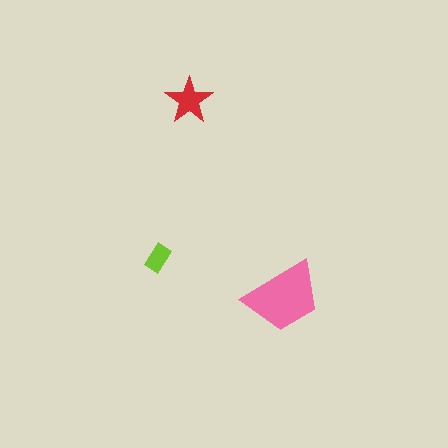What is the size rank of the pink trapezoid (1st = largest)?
1st.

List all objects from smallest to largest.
The lime rectangle, the red star, the pink trapezoid.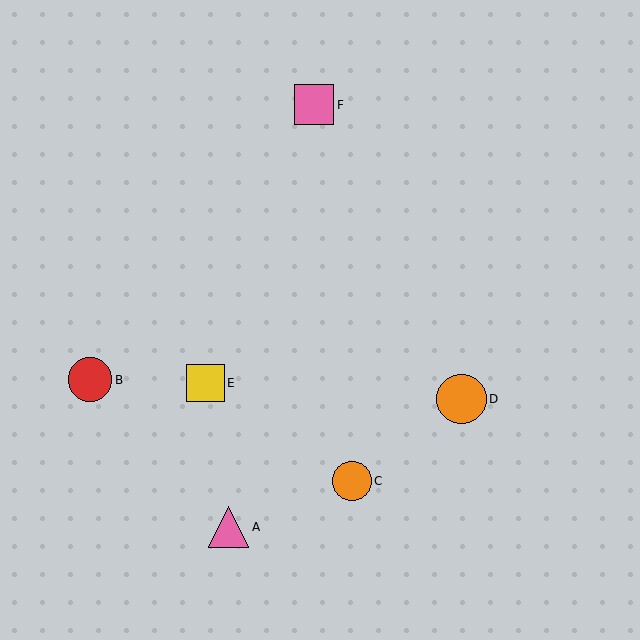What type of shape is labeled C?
Shape C is an orange circle.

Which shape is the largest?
The orange circle (labeled D) is the largest.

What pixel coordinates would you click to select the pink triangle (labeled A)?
Click at (229, 527) to select the pink triangle A.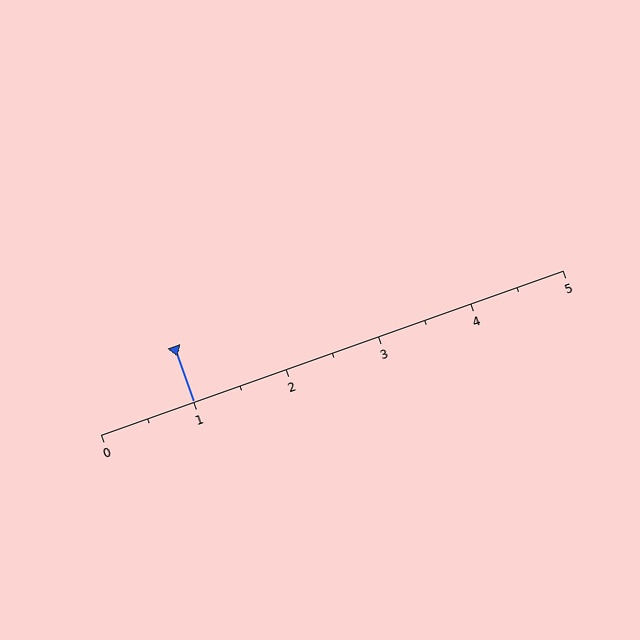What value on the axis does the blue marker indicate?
The marker indicates approximately 1.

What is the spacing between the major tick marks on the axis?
The major ticks are spaced 1 apart.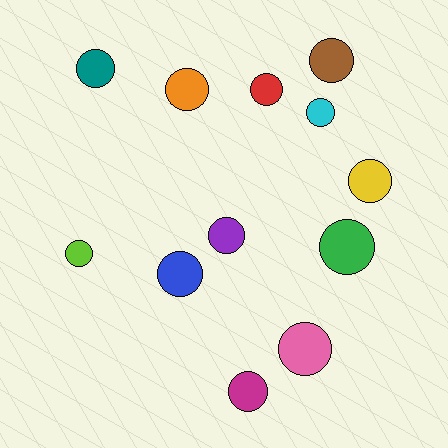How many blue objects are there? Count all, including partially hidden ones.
There is 1 blue object.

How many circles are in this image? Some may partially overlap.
There are 12 circles.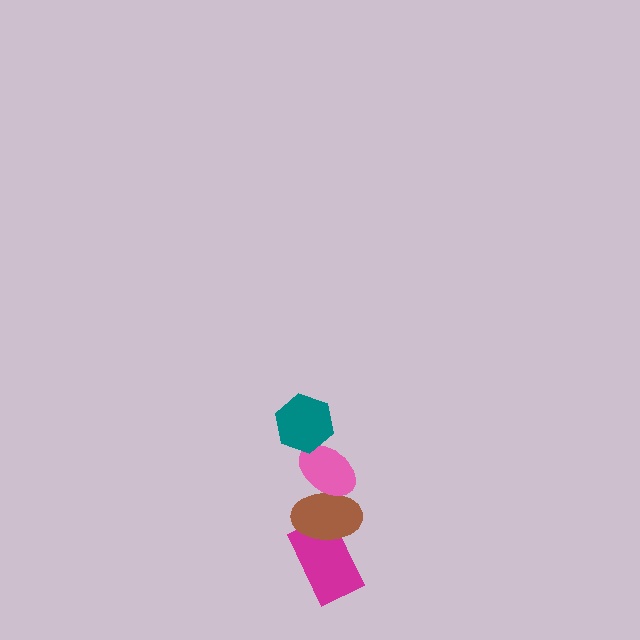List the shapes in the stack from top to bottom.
From top to bottom: the teal hexagon, the pink ellipse, the brown ellipse, the magenta rectangle.